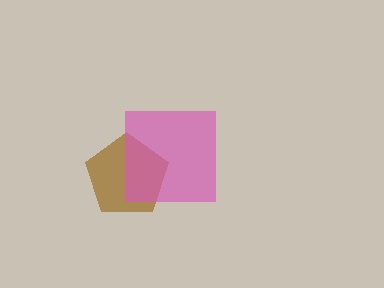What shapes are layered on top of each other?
The layered shapes are: a brown pentagon, a pink square.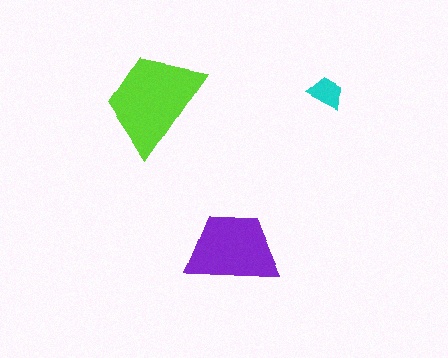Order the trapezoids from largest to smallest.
the lime one, the purple one, the cyan one.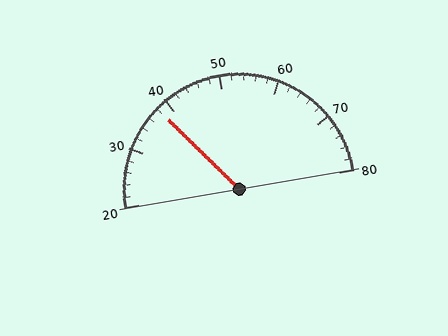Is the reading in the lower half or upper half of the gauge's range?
The reading is in the lower half of the range (20 to 80).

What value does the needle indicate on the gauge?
The needle indicates approximately 38.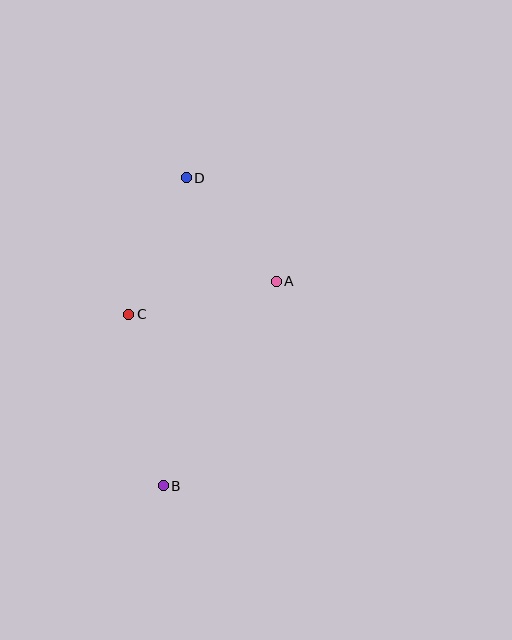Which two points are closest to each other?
Points A and D are closest to each other.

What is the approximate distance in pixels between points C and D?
The distance between C and D is approximately 148 pixels.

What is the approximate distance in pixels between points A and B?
The distance between A and B is approximately 234 pixels.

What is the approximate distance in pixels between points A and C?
The distance between A and C is approximately 151 pixels.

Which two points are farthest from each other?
Points B and D are farthest from each other.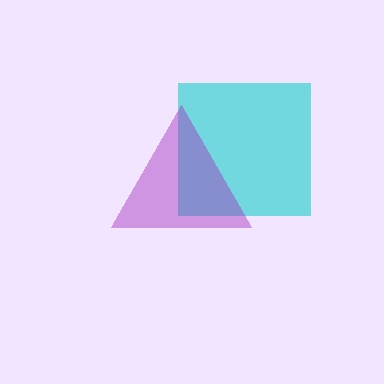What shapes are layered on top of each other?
The layered shapes are: a cyan square, a purple triangle.